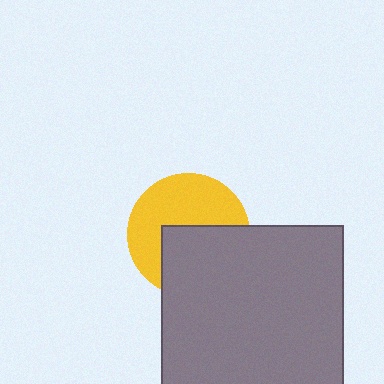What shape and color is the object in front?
The object in front is a gray square.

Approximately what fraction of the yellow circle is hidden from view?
Roughly 45% of the yellow circle is hidden behind the gray square.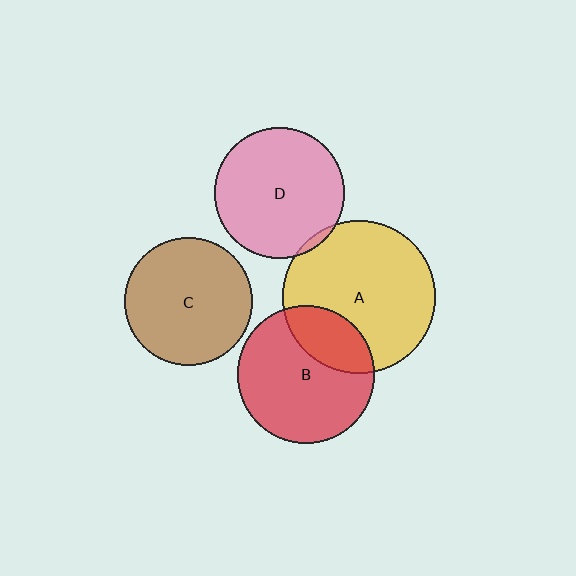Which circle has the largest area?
Circle A (yellow).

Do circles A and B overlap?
Yes.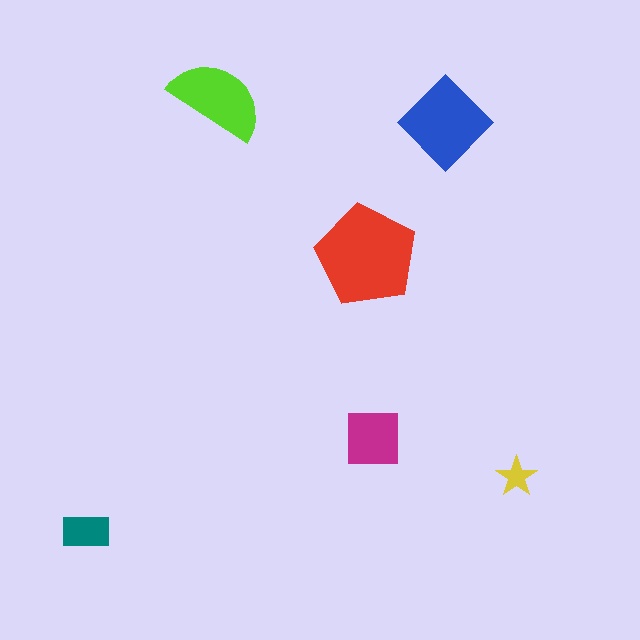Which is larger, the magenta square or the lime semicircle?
The lime semicircle.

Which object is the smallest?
The yellow star.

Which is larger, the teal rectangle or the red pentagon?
The red pentagon.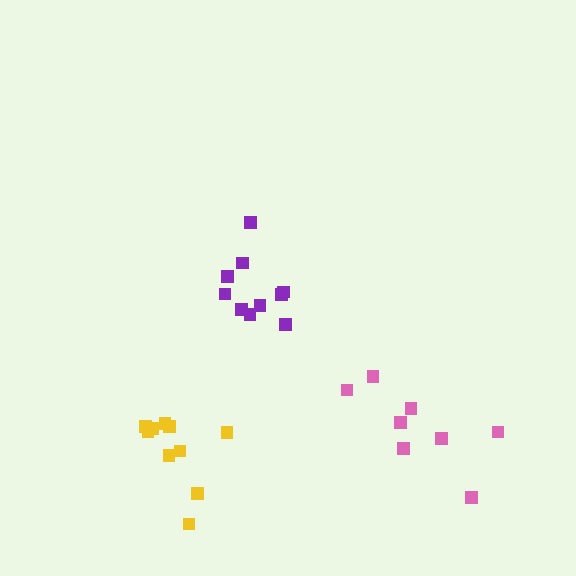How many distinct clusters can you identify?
There are 3 distinct clusters.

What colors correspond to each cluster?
The clusters are colored: purple, yellow, pink.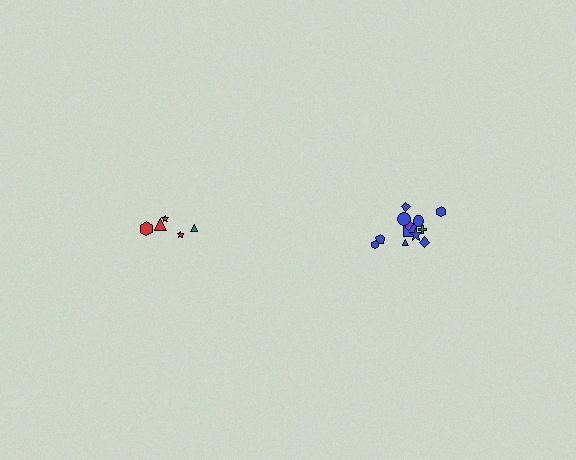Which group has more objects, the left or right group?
The right group.